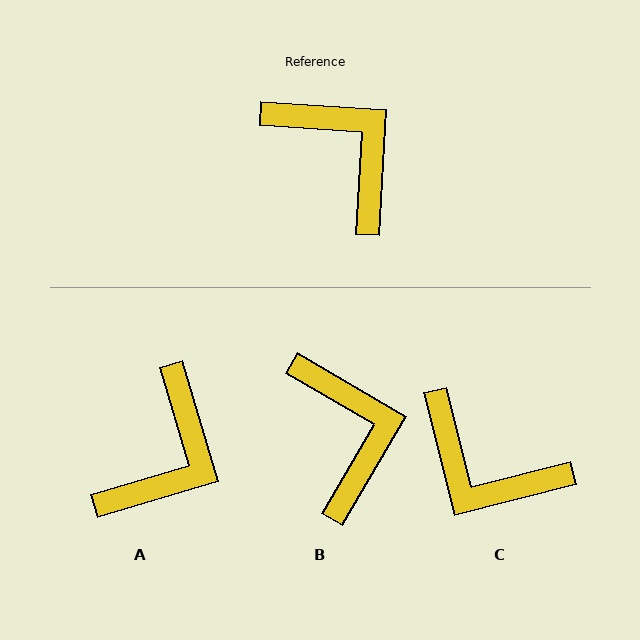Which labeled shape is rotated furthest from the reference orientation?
C, about 163 degrees away.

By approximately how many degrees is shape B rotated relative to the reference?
Approximately 27 degrees clockwise.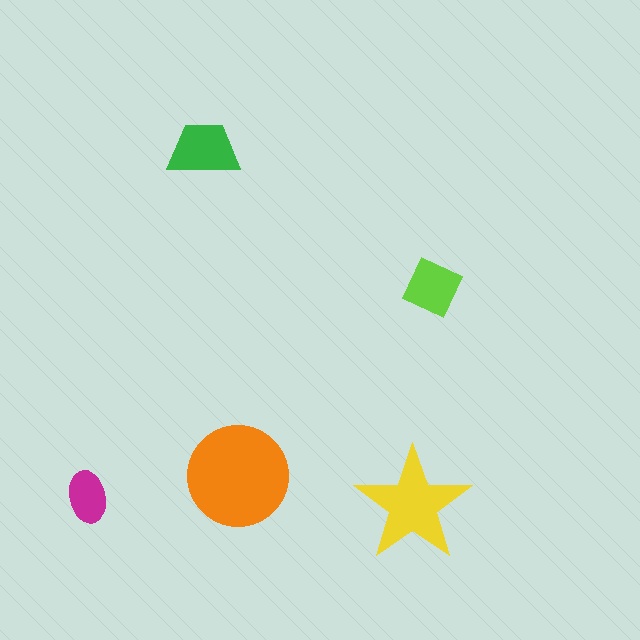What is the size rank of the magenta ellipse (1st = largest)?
5th.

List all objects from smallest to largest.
The magenta ellipse, the lime square, the green trapezoid, the yellow star, the orange circle.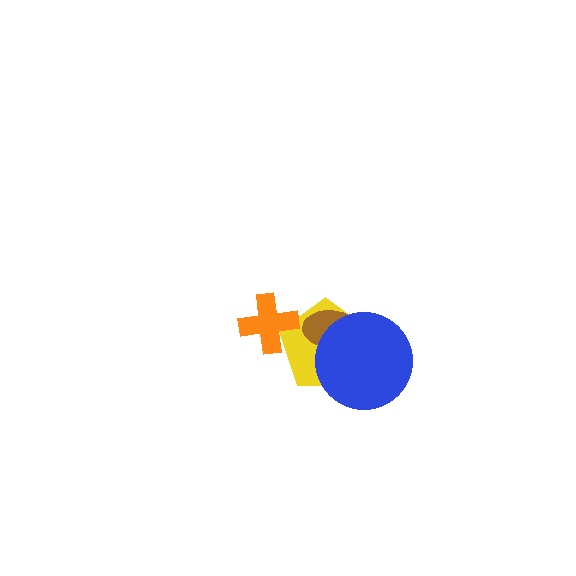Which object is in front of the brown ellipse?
The blue circle is in front of the brown ellipse.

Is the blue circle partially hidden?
No, no other shape covers it.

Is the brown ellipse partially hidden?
Yes, it is partially covered by another shape.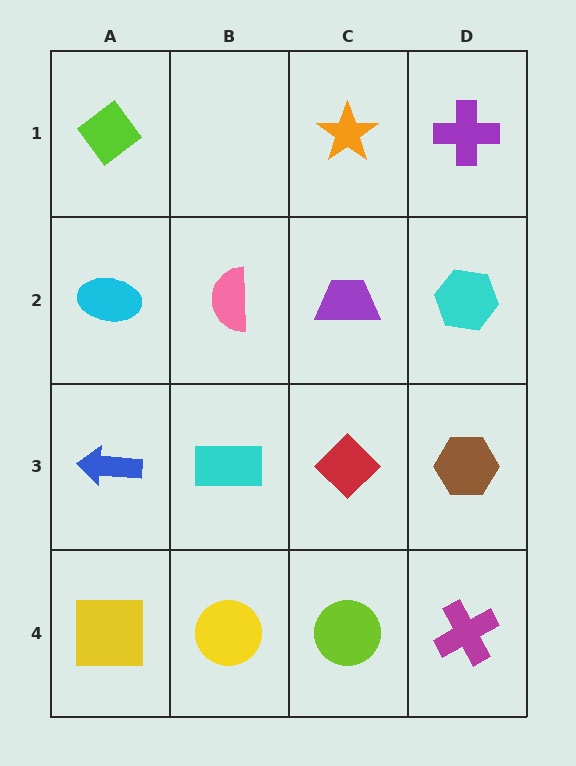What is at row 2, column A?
A cyan ellipse.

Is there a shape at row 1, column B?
No, that cell is empty.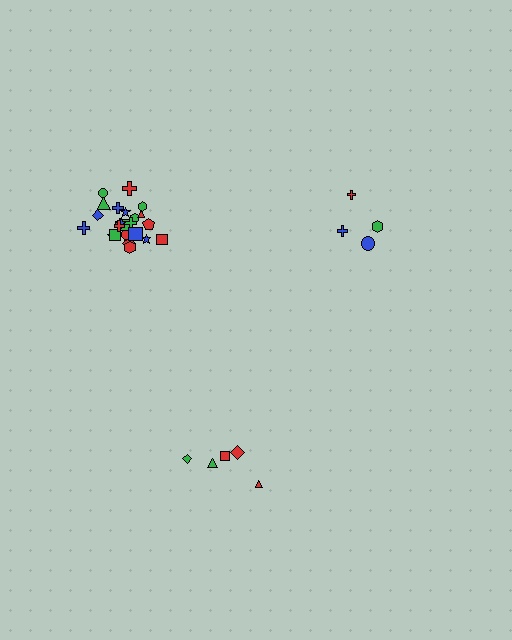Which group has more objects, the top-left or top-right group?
The top-left group.